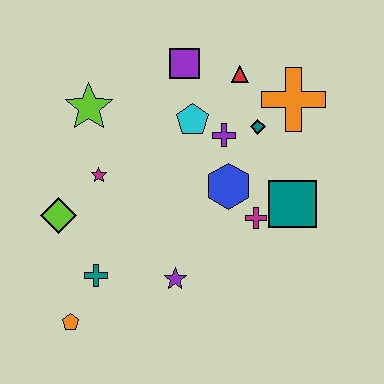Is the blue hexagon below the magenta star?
Yes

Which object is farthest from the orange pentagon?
The orange cross is farthest from the orange pentagon.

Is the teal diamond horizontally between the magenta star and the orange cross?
Yes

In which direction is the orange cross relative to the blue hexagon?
The orange cross is above the blue hexagon.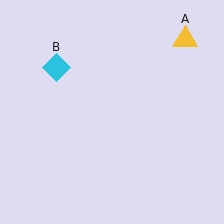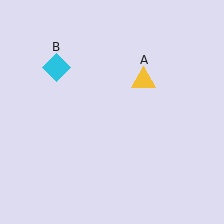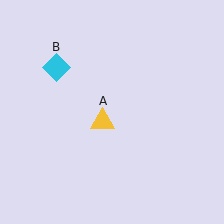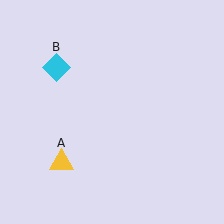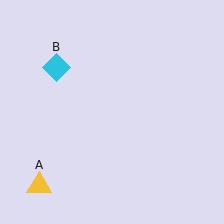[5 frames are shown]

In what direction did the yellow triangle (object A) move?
The yellow triangle (object A) moved down and to the left.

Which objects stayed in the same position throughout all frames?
Cyan diamond (object B) remained stationary.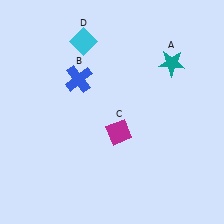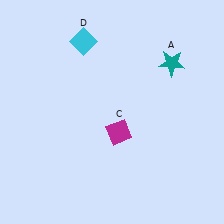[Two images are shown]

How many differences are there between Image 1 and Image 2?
There is 1 difference between the two images.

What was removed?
The blue cross (B) was removed in Image 2.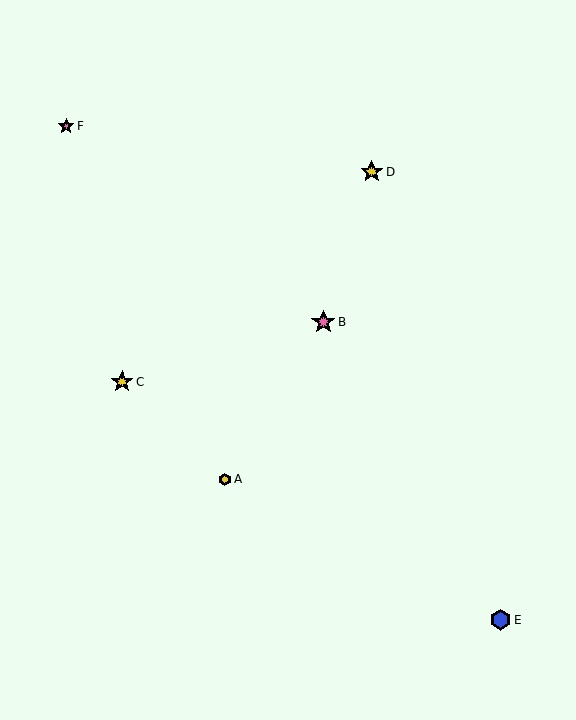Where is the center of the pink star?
The center of the pink star is at (323, 322).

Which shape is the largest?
The pink star (labeled B) is the largest.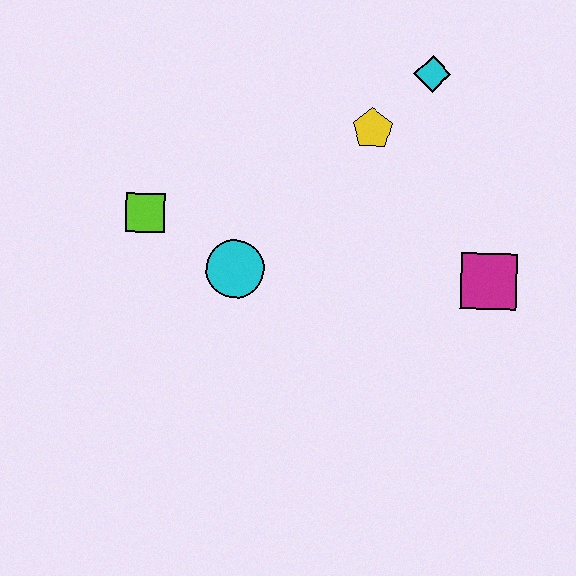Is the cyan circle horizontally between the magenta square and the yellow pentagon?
No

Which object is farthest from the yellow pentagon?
The lime square is farthest from the yellow pentagon.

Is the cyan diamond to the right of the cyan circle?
Yes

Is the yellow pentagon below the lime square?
No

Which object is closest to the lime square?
The cyan circle is closest to the lime square.